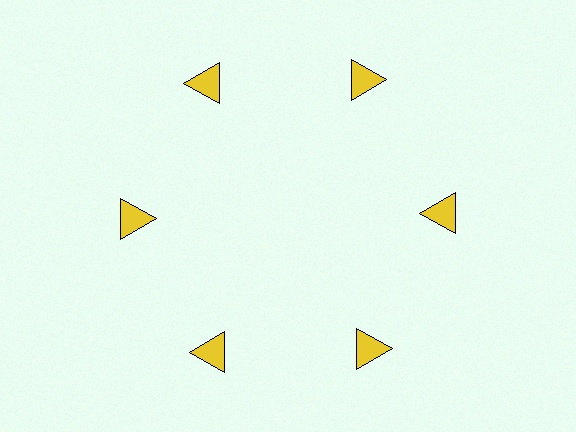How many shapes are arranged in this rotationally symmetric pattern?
There are 6 shapes, arranged in 6 groups of 1.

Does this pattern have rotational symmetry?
Yes, this pattern has 6-fold rotational symmetry. It looks the same after rotating 60 degrees around the center.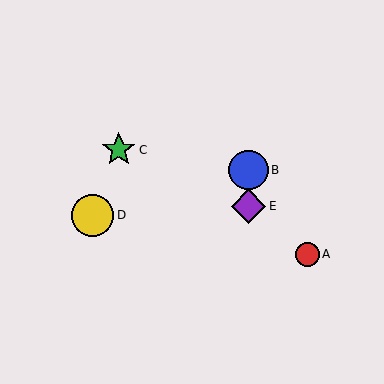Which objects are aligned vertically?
Objects B, E are aligned vertically.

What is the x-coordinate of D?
Object D is at x≈93.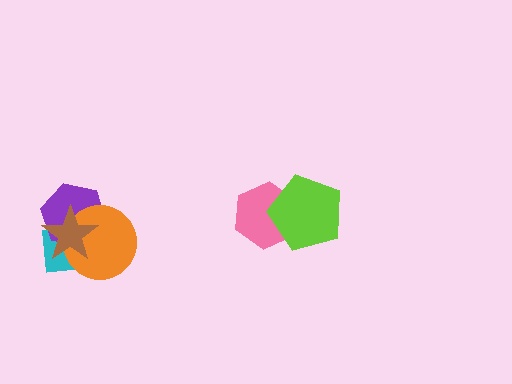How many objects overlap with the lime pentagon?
1 object overlaps with the lime pentagon.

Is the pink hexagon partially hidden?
Yes, it is partially covered by another shape.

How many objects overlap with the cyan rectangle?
3 objects overlap with the cyan rectangle.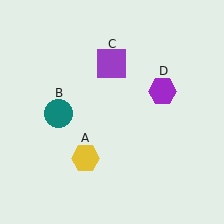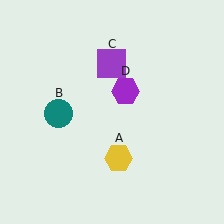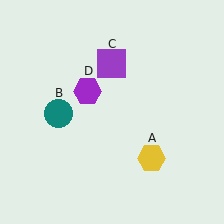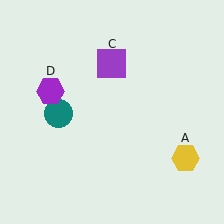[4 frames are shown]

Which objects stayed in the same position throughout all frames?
Teal circle (object B) and purple square (object C) remained stationary.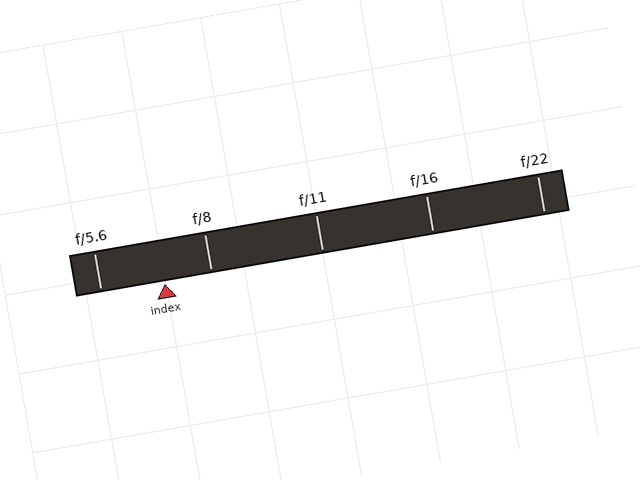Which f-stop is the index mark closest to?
The index mark is closest to f/8.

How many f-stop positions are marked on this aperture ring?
There are 5 f-stop positions marked.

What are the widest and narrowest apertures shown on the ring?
The widest aperture shown is f/5.6 and the narrowest is f/22.